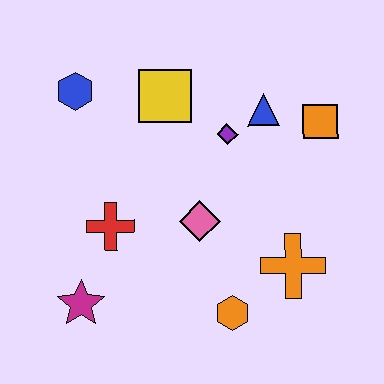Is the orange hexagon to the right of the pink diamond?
Yes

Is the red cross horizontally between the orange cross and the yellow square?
No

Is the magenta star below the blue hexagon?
Yes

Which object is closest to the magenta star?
The red cross is closest to the magenta star.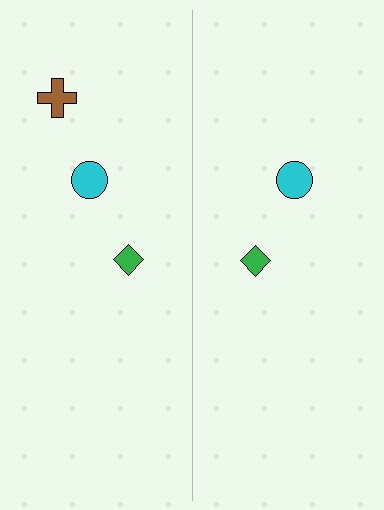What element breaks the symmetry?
A brown cross is missing from the right side.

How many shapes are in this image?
There are 5 shapes in this image.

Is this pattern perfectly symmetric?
No, the pattern is not perfectly symmetric. A brown cross is missing from the right side.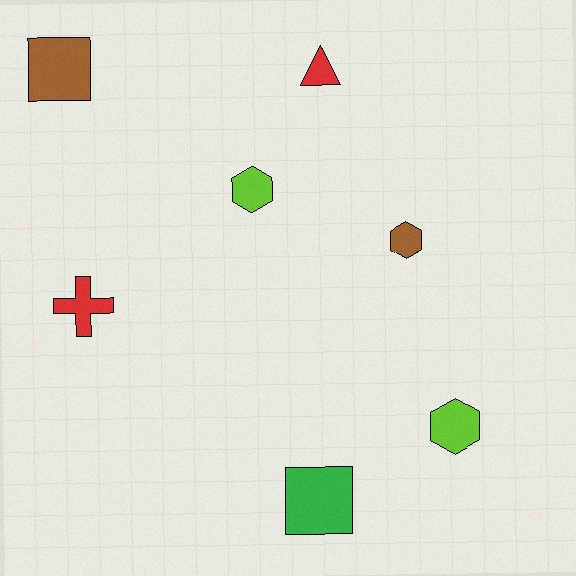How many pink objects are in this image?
There are no pink objects.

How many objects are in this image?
There are 7 objects.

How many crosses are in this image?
There is 1 cross.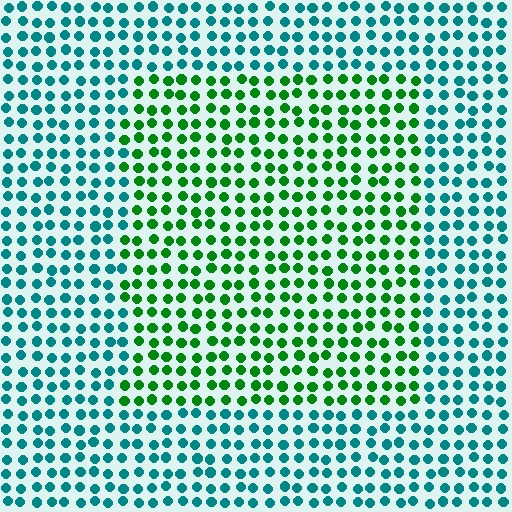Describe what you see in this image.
The image is filled with small teal elements in a uniform arrangement. A rectangle-shaped region is visible where the elements are tinted to a slightly different hue, forming a subtle color boundary.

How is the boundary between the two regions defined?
The boundary is defined purely by a slight shift in hue (about 53 degrees). Spacing, size, and orientation are identical on both sides.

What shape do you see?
I see a rectangle.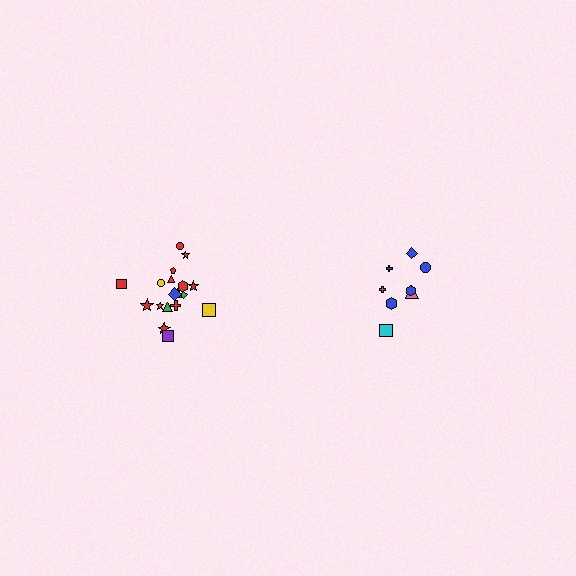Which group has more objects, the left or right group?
The left group.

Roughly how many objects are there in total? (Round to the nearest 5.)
Roughly 25 objects in total.